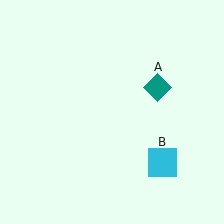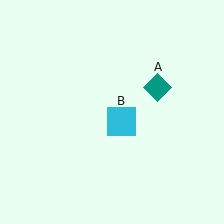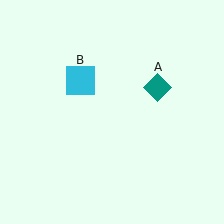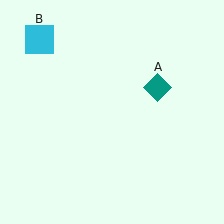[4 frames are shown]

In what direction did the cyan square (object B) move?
The cyan square (object B) moved up and to the left.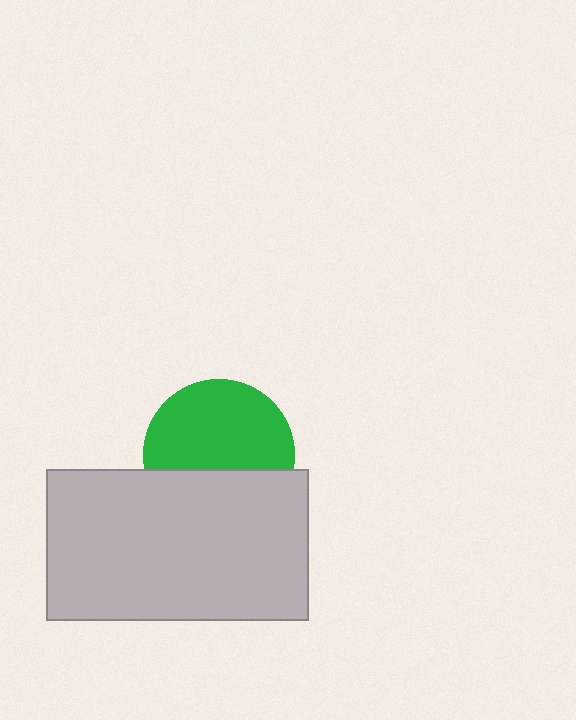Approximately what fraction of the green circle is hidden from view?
Roughly 38% of the green circle is hidden behind the light gray rectangle.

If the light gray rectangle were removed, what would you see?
You would see the complete green circle.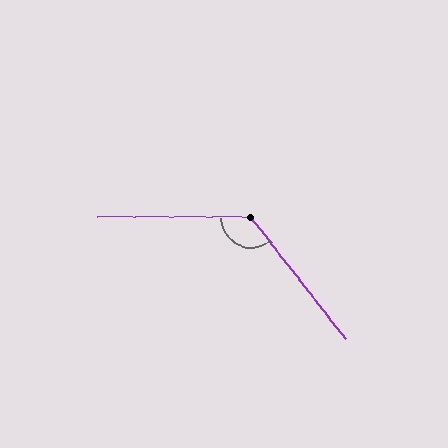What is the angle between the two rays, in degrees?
Approximately 128 degrees.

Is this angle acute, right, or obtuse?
It is obtuse.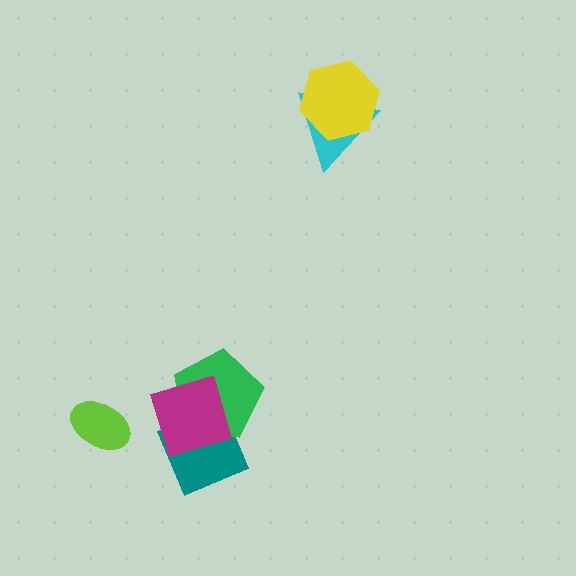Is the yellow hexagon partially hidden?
No, no other shape covers it.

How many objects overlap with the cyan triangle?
1 object overlaps with the cyan triangle.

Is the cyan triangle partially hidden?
Yes, it is partially covered by another shape.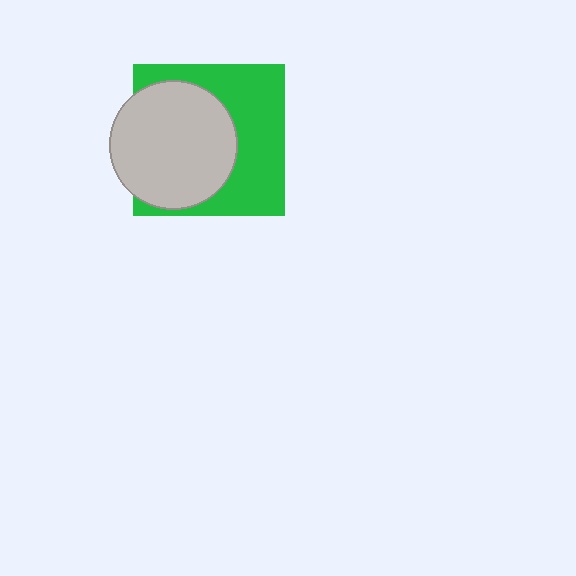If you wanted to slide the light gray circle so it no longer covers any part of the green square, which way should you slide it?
Slide it left — that is the most direct way to separate the two shapes.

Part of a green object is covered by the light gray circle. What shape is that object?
It is a square.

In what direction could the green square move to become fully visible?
The green square could move right. That would shift it out from behind the light gray circle entirely.